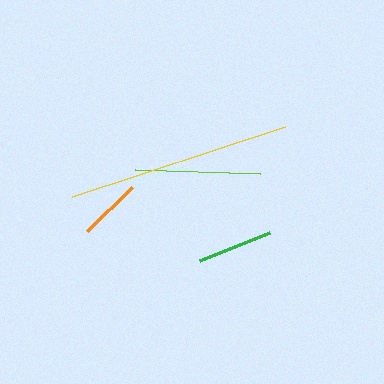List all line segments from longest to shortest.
From longest to shortest: yellow, lime, green, orange.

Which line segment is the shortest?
The orange line is the shortest at approximately 63 pixels.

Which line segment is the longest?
The yellow line is the longest at approximately 225 pixels.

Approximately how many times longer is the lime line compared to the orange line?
The lime line is approximately 2.0 times the length of the orange line.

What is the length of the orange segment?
The orange segment is approximately 63 pixels long.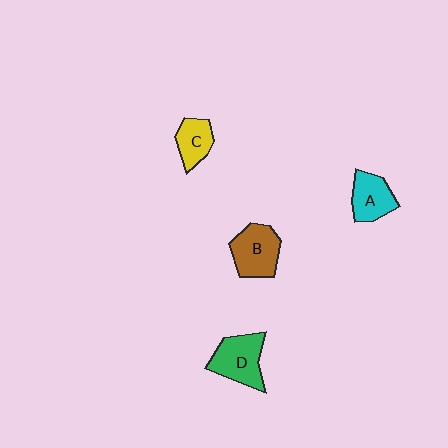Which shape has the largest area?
Shape D (green).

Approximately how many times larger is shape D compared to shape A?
Approximately 1.3 times.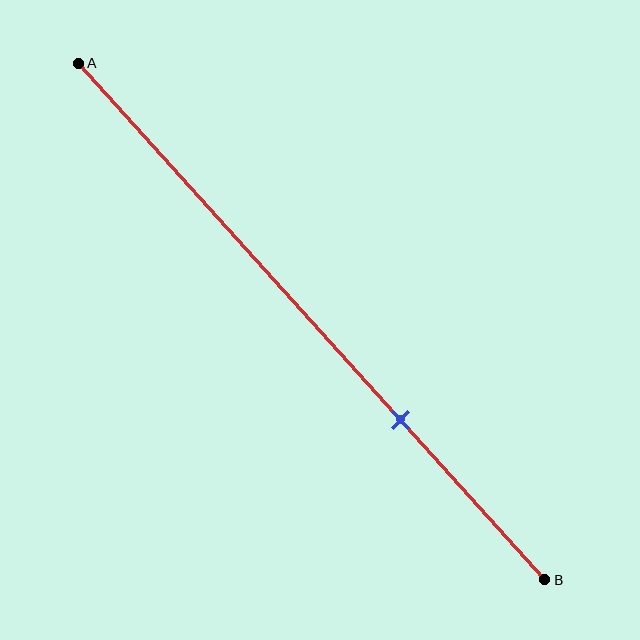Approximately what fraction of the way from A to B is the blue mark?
The blue mark is approximately 70% of the way from A to B.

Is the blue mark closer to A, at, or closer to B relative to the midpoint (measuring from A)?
The blue mark is closer to point B than the midpoint of segment AB.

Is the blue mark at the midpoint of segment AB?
No, the mark is at about 70% from A, not at the 50% midpoint.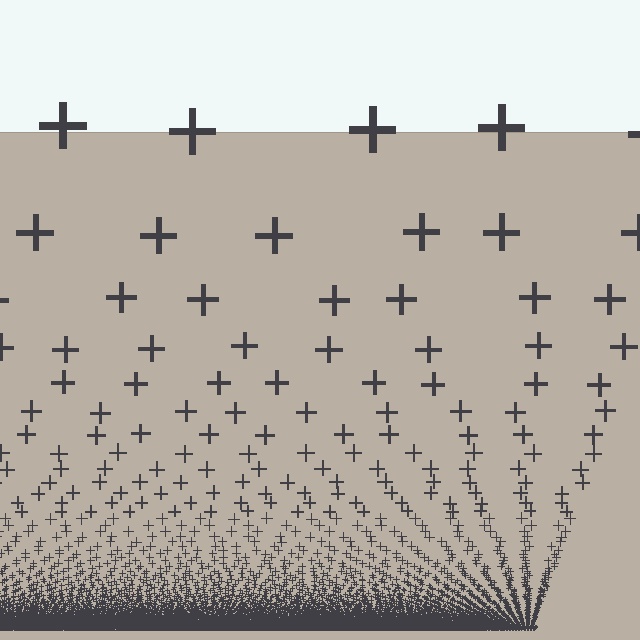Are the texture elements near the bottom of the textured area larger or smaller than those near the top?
Smaller. The gradient is inverted — elements near the bottom are smaller and denser.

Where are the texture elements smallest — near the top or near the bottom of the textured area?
Near the bottom.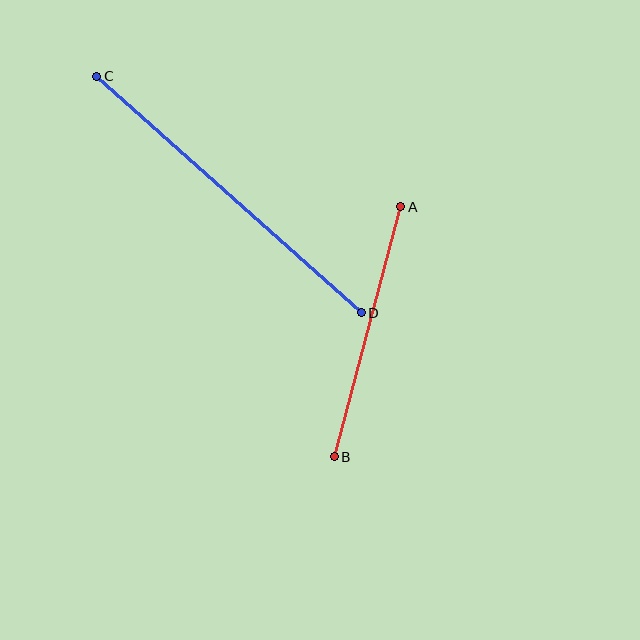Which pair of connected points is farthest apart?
Points C and D are farthest apart.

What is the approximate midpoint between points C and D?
The midpoint is at approximately (229, 195) pixels.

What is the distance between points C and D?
The distance is approximately 355 pixels.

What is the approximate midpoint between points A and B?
The midpoint is at approximately (368, 332) pixels.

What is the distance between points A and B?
The distance is approximately 259 pixels.